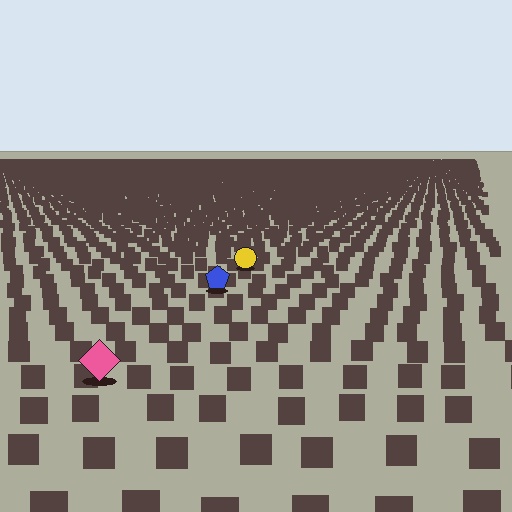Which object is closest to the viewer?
The pink diamond is closest. The texture marks near it are larger and more spread out.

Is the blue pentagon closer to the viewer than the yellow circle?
Yes. The blue pentagon is closer — you can tell from the texture gradient: the ground texture is coarser near it.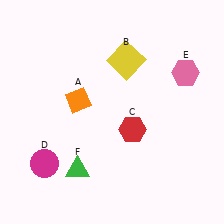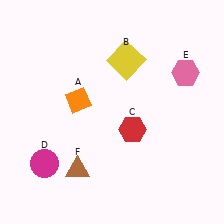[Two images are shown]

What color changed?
The triangle (F) changed from green in Image 1 to brown in Image 2.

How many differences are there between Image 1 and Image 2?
There is 1 difference between the two images.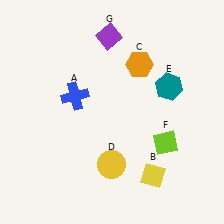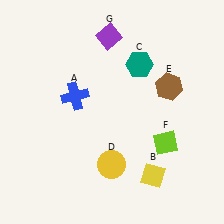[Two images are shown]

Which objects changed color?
C changed from orange to teal. E changed from teal to brown.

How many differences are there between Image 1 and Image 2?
There are 2 differences between the two images.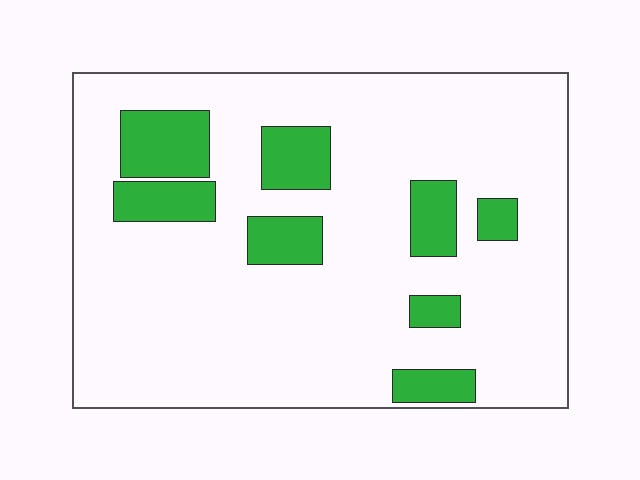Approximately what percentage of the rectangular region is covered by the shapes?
Approximately 15%.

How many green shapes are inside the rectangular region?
8.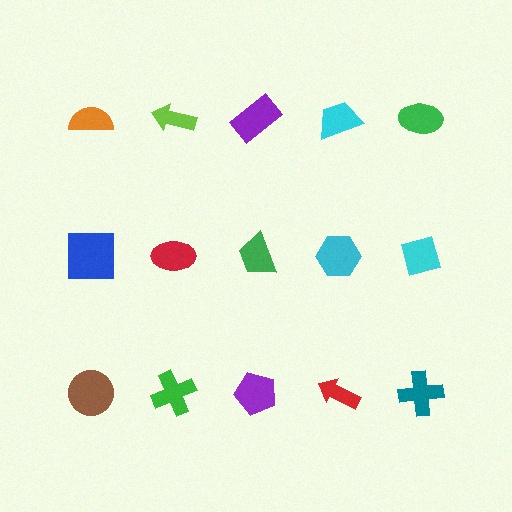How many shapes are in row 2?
5 shapes.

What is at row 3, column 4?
A red arrow.